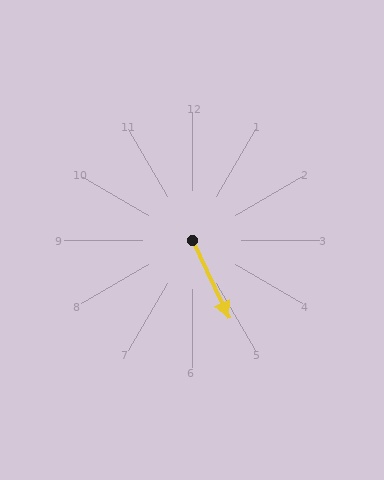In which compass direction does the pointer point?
Southeast.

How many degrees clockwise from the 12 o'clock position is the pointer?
Approximately 155 degrees.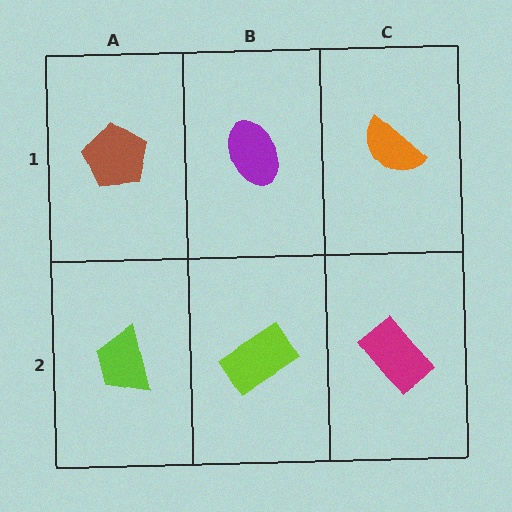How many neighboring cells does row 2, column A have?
2.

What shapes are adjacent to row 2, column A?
A brown pentagon (row 1, column A), a lime rectangle (row 2, column B).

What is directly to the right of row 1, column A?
A purple ellipse.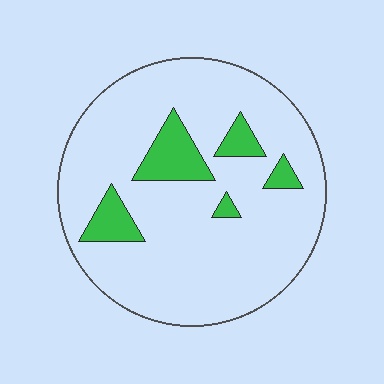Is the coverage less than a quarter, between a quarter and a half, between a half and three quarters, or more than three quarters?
Less than a quarter.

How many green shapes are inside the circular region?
5.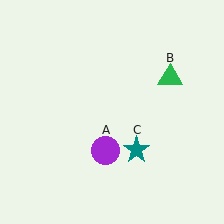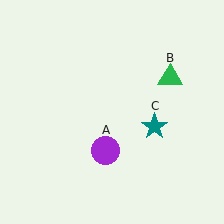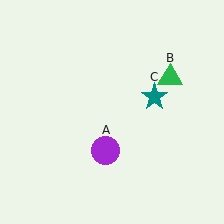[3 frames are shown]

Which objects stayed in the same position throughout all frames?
Purple circle (object A) and green triangle (object B) remained stationary.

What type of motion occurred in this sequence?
The teal star (object C) rotated counterclockwise around the center of the scene.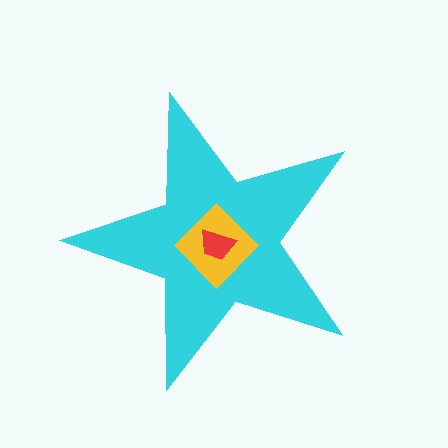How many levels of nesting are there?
3.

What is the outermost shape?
The cyan star.